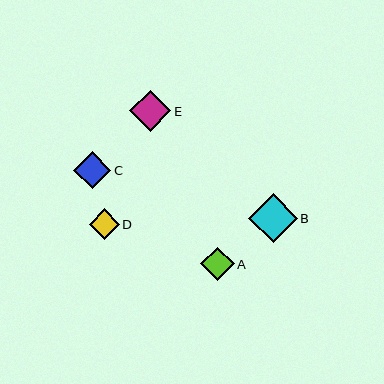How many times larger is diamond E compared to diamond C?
Diamond E is approximately 1.1 times the size of diamond C.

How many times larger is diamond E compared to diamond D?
Diamond E is approximately 1.4 times the size of diamond D.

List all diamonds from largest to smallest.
From largest to smallest: B, E, C, A, D.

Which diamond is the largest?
Diamond B is the largest with a size of approximately 48 pixels.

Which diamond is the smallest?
Diamond D is the smallest with a size of approximately 30 pixels.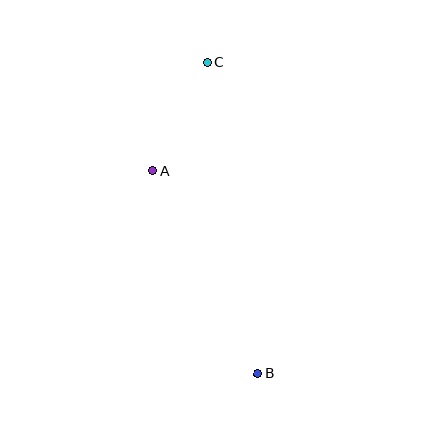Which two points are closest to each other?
Points A and C are closest to each other.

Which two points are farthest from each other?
Points B and C are farthest from each other.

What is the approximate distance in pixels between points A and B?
The distance between A and B is approximately 228 pixels.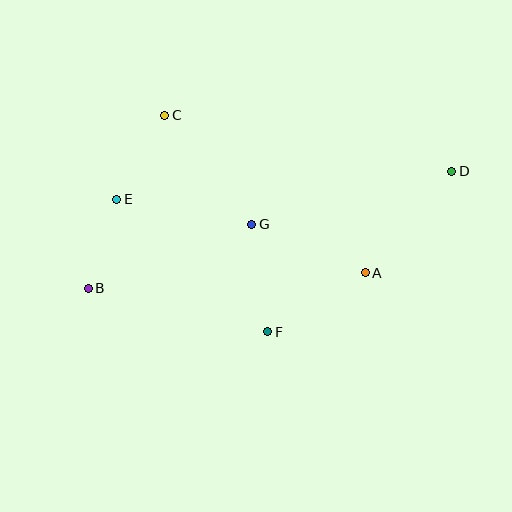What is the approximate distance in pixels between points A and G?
The distance between A and G is approximately 123 pixels.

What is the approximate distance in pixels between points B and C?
The distance between B and C is approximately 189 pixels.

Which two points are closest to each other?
Points B and E are closest to each other.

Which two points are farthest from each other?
Points B and D are farthest from each other.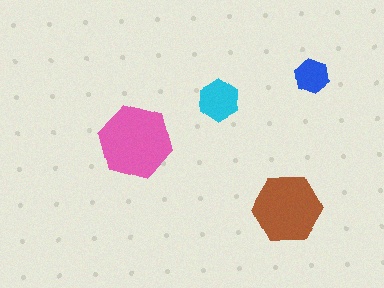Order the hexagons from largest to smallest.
the pink one, the brown one, the cyan one, the blue one.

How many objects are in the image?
There are 4 objects in the image.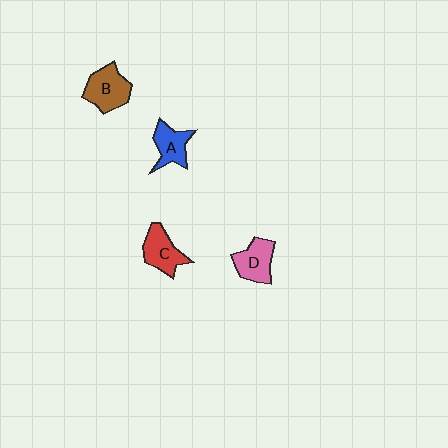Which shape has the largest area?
Shape B (brown).